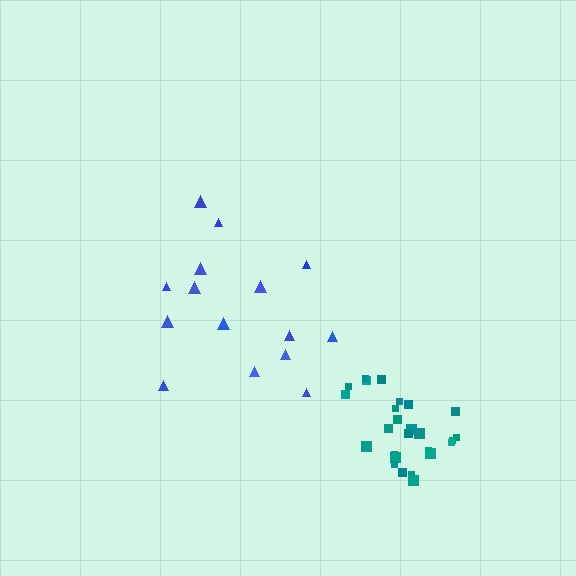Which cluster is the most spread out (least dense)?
Blue.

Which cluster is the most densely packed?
Teal.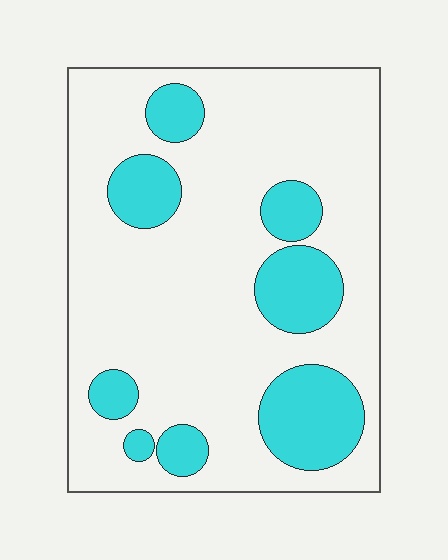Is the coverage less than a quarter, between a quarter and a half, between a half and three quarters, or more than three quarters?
Less than a quarter.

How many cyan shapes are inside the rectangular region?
8.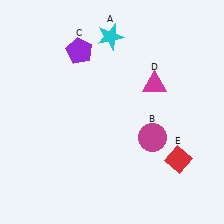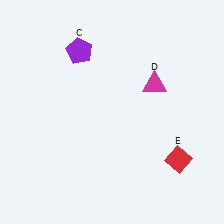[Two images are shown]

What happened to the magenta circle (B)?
The magenta circle (B) was removed in Image 2. It was in the bottom-right area of Image 1.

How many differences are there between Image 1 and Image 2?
There are 2 differences between the two images.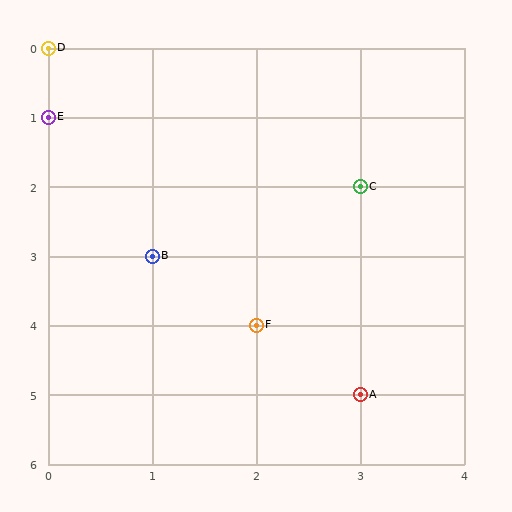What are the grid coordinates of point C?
Point C is at grid coordinates (3, 2).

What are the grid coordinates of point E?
Point E is at grid coordinates (0, 1).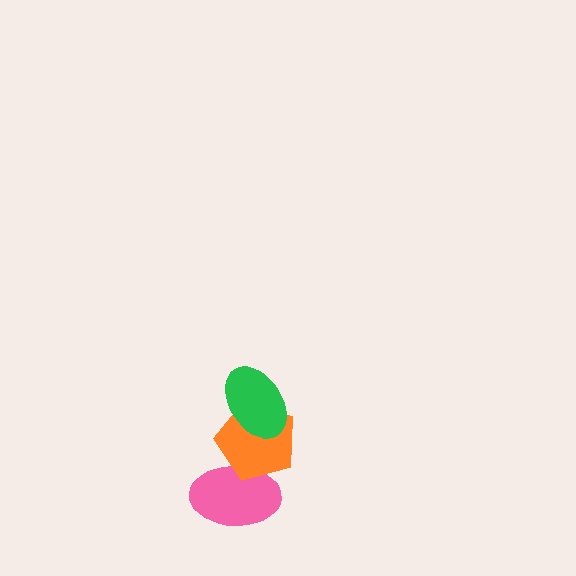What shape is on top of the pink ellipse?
The orange pentagon is on top of the pink ellipse.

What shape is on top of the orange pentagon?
The green ellipse is on top of the orange pentagon.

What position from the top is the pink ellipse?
The pink ellipse is 3rd from the top.